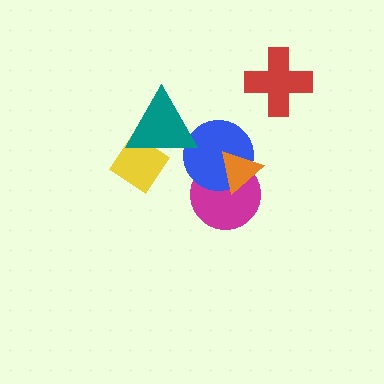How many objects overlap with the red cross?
0 objects overlap with the red cross.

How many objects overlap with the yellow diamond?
1 object overlaps with the yellow diamond.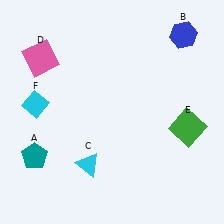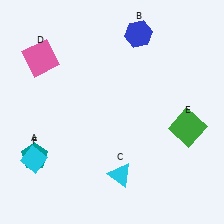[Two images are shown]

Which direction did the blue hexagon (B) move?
The blue hexagon (B) moved left.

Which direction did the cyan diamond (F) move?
The cyan diamond (F) moved down.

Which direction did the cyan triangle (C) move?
The cyan triangle (C) moved right.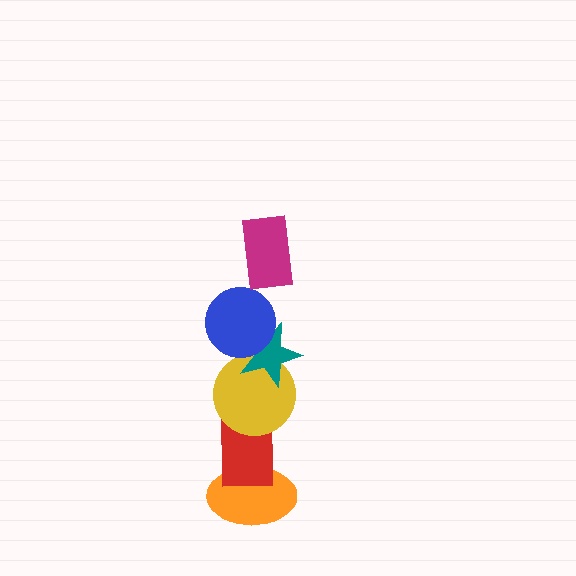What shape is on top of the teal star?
The blue circle is on top of the teal star.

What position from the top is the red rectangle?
The red rectangle is 5th from the top.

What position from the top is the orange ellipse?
The orange ellipse is 6th from the top.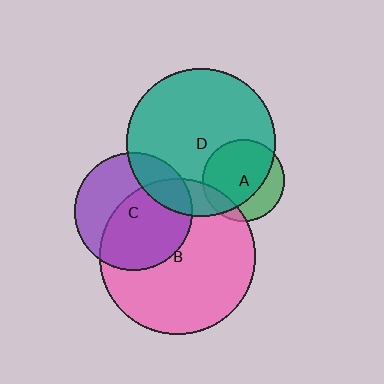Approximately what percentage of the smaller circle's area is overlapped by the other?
Approximately 15%.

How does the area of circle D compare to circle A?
Approximately 3.3 times.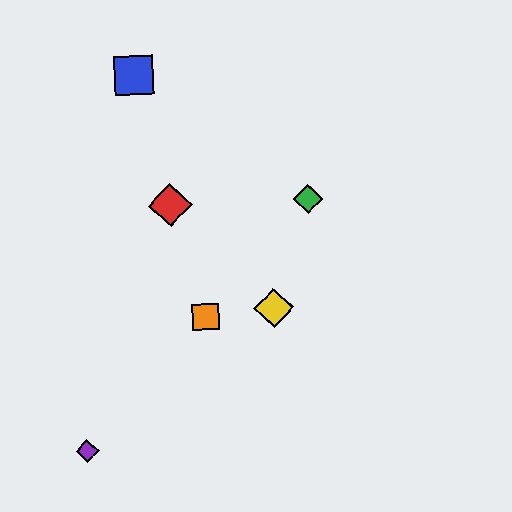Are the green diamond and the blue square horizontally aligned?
No, the green diamond is at y≈199 and the blue square is at y≈76.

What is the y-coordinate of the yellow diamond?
The yellow diamond is at y≈308.